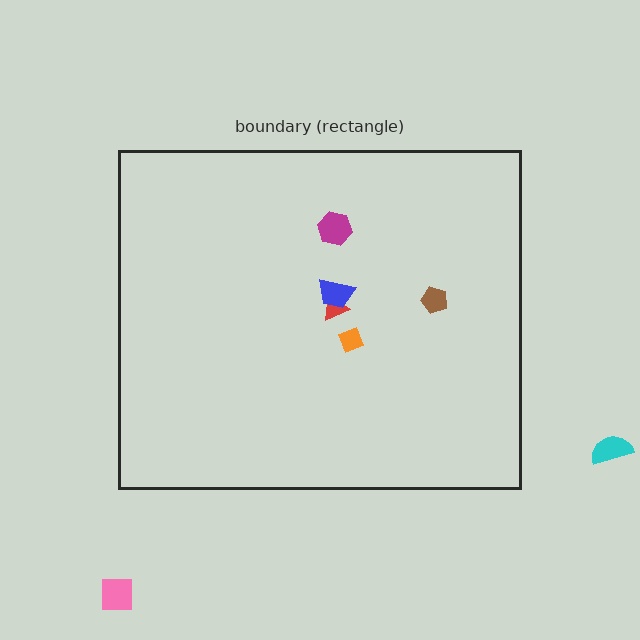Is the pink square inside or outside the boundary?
Outside.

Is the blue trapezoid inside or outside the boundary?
Inside.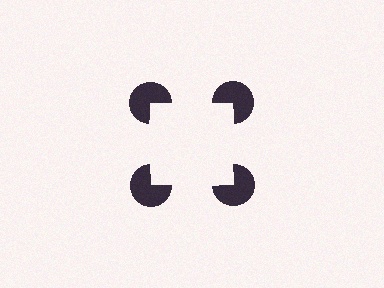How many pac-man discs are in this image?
There are 4 — one at each vertex of the illusory square.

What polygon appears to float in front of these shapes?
An illusory square — its edges are inferred from the aligned wedge cuts in the pac-man discs, not physically drawn.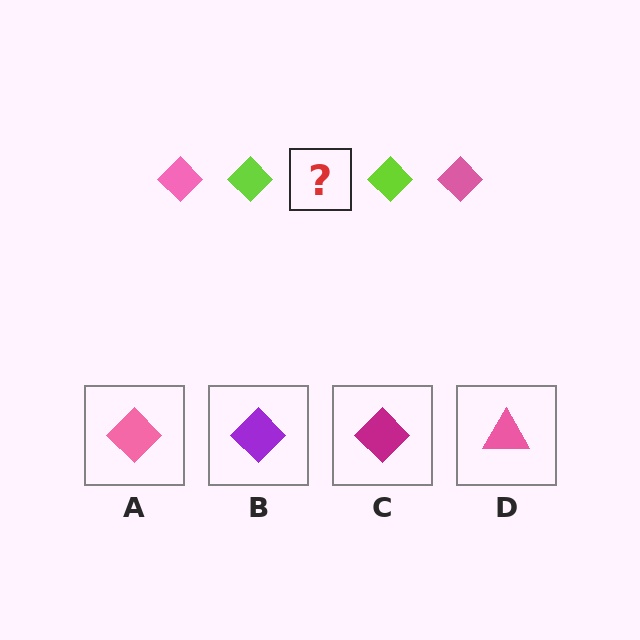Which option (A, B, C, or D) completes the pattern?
A.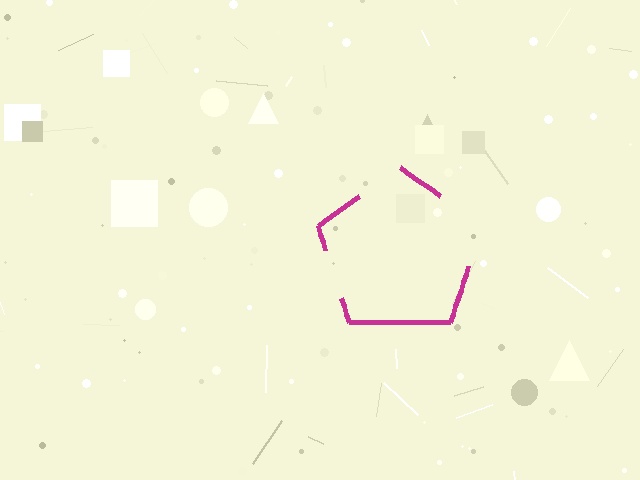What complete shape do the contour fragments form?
The contour fragments form a pentagon.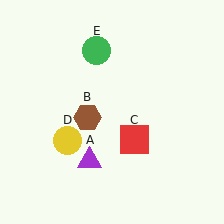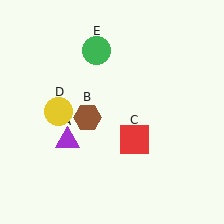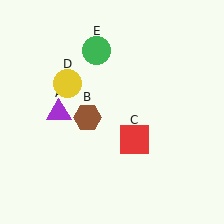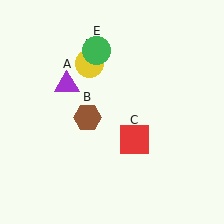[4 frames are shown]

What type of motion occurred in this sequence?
The purple triangle (object A), yellow circle (object D) rotated clockwise around the center of the scene.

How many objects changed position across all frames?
2 objects changed position: purple triangle (object A), yellow circle (object D).